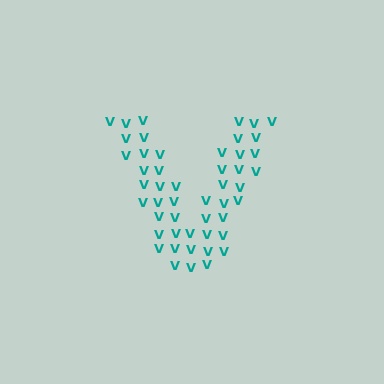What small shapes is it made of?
It is made of small letter V's.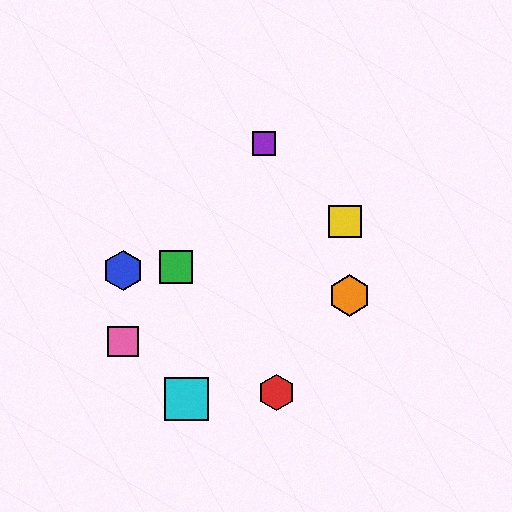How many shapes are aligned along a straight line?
3 shapes (the green square, the purple square, the pink square) are aligned along a straight line.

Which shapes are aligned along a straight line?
The green square, the purple square, the pink square are aligned along a straight line.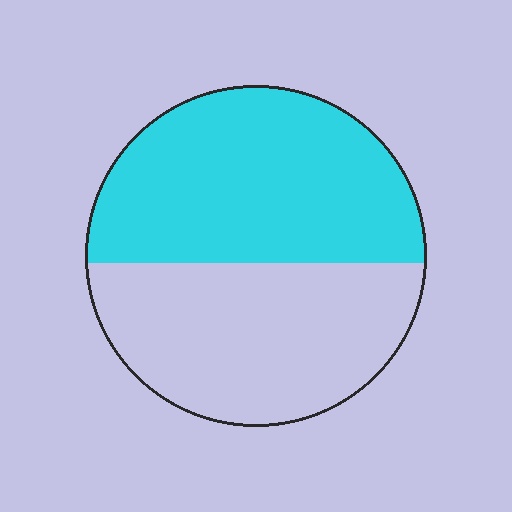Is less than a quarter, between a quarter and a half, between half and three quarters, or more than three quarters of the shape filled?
Between half and three quarters.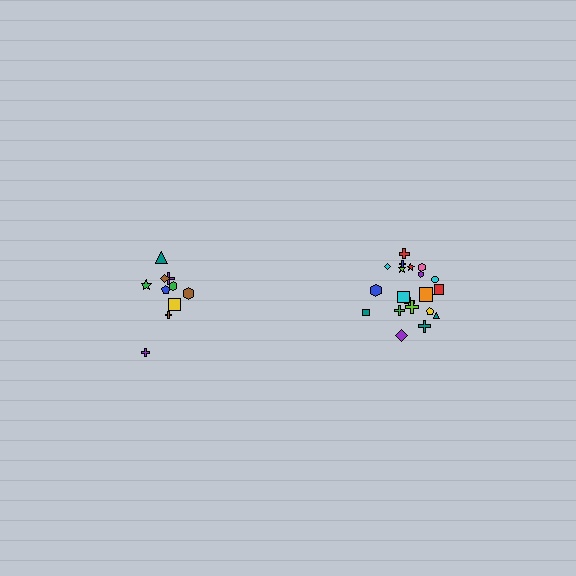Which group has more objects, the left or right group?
The right group.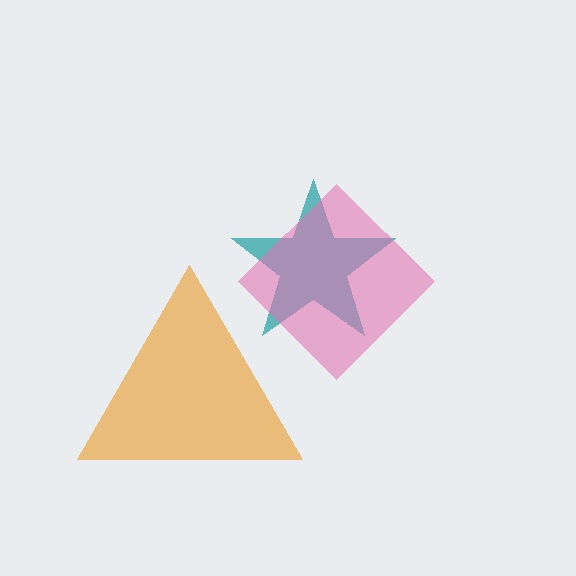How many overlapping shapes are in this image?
There are 3 overlapping shapes in the image.